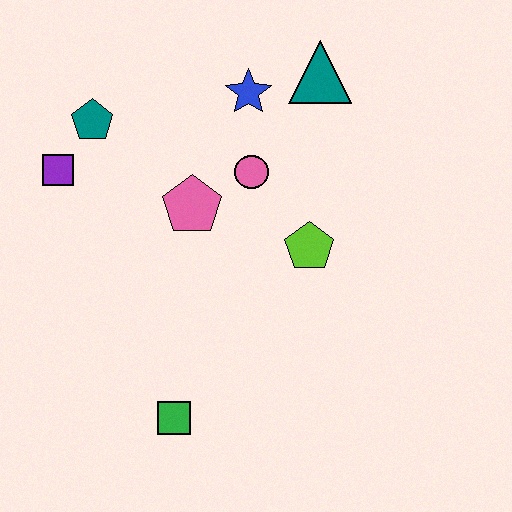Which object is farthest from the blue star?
The green square is farthest from the blue star.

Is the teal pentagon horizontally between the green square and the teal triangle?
No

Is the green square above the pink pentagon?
No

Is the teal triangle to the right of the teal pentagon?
Yes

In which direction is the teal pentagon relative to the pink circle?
The teal pentagon is to the left of the pink circle.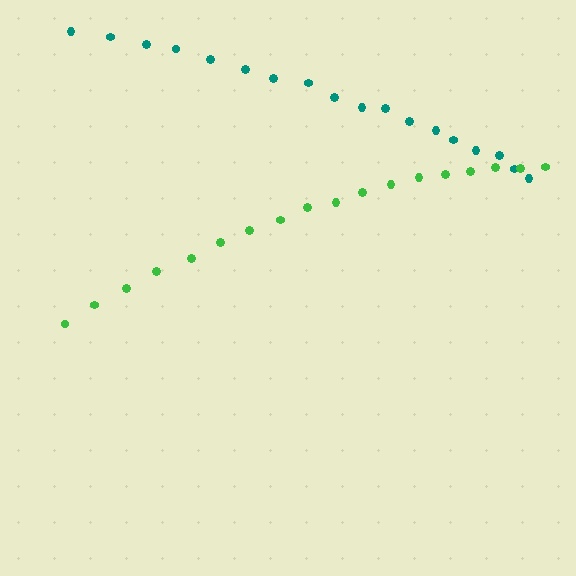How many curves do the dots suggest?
There are 2 distinct paths.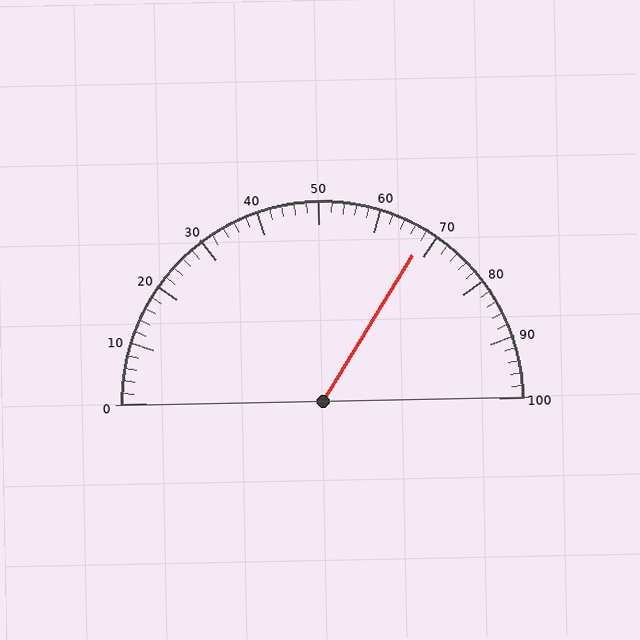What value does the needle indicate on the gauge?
The needle indicates approximately 68.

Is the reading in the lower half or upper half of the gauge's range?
The reading is in the upper half of the range (0 to 100).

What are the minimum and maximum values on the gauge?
The gauge ranges from 0 to 100.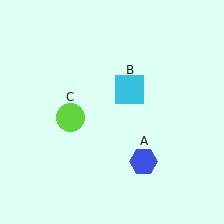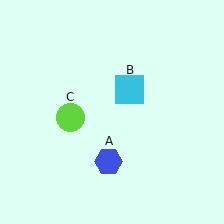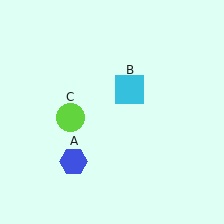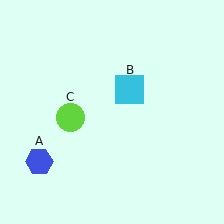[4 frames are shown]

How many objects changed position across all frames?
1 object changed position: blue hexagon (object A).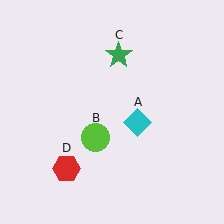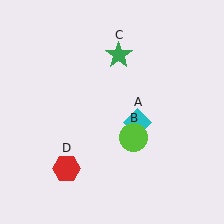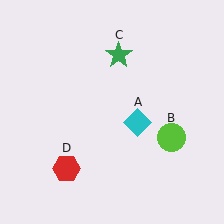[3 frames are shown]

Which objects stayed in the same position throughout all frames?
Cyan diamond (object A) and green star (object C) and red hexagon (object D) remained stationary.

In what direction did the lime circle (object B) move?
The lime circle (object B) moved right.